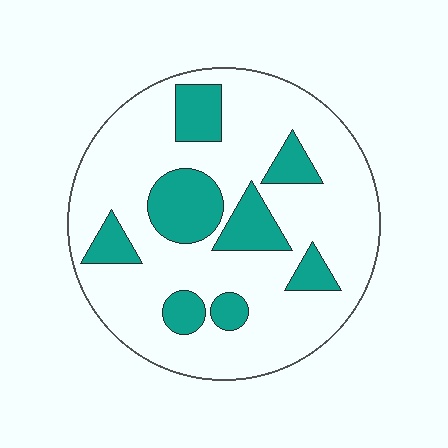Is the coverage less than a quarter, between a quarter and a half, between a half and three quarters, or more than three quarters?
Less than a quarter.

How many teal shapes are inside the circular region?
8.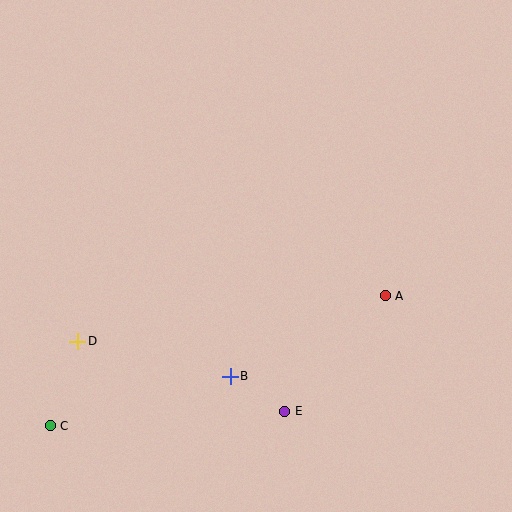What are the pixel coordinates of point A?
Point A is at (385, 296).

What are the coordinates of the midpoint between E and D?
The midpoint between E and D is at (181, 376).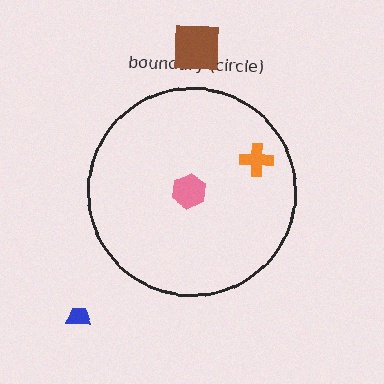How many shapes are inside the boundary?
2 inside, 2 outside.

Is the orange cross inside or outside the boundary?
Inside.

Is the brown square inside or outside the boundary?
Outside.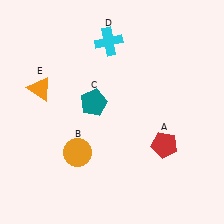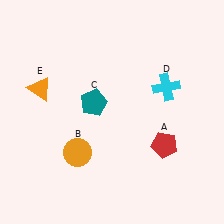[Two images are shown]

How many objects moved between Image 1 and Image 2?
1 object moved between the two images.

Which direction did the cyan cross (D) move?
The cyan cross (D) moved right.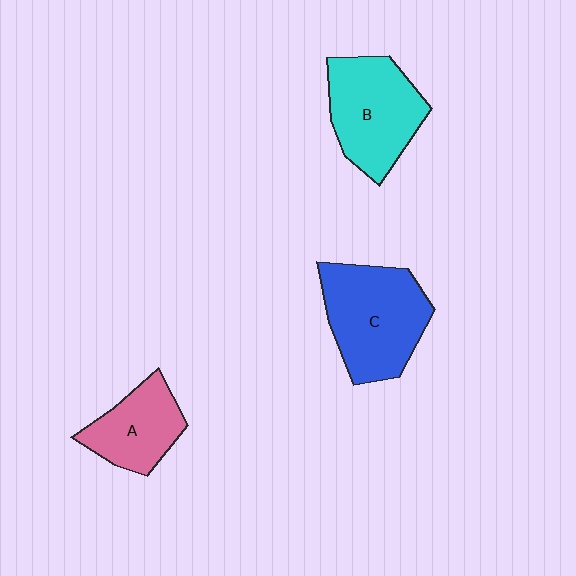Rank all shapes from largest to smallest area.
From largest to smallest: C (blue), B (cyan), A (pink).